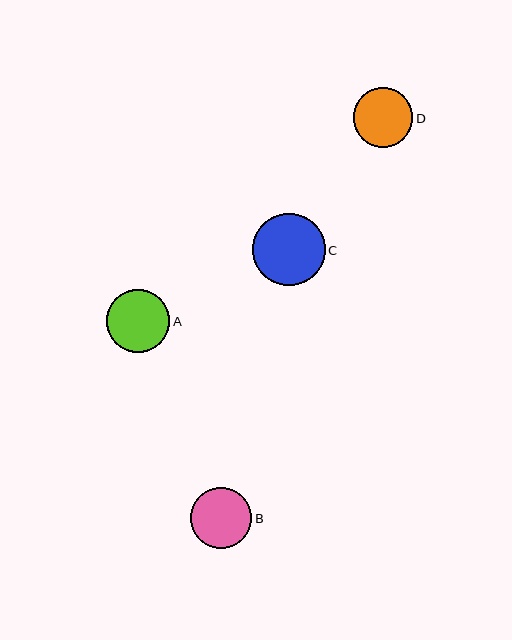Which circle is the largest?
Circle C is the largest with a size of approximately 73 pixels.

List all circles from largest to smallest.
From largest to smallest: C, A, B, D.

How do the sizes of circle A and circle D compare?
Circle A and circle D are approximately the same size.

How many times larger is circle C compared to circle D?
Circle C is approximately 1.2 times the size of circle D.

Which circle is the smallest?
Circle D is the smallest with a size of approximately 60 pixels.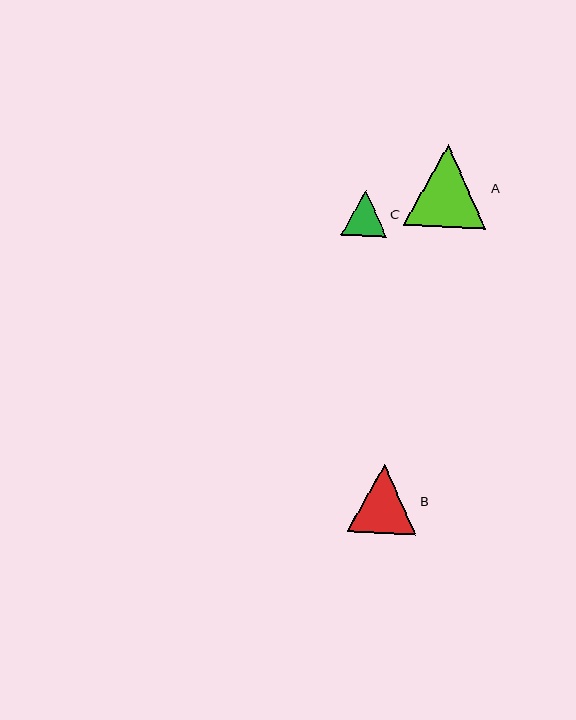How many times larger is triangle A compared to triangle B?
Triangle A is approximately 1.2 times the size of triangle B.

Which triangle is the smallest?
Triangle C is the smallest with a size of approximately 46 pixels.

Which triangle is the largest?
Triangle A is the largest with a size of approximately 82 pixels.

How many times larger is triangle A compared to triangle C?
Triangle A is approximately 1.8 times the size of triangle C.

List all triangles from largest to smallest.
From largest to smallest: A, B, C.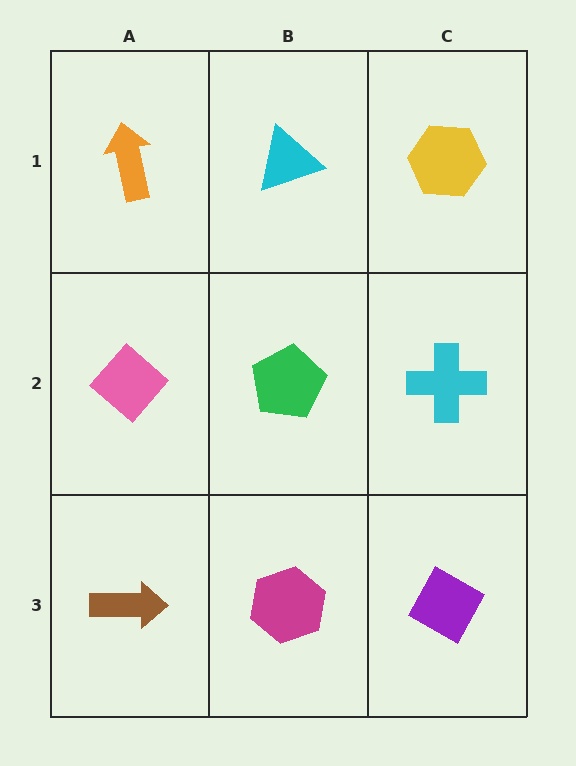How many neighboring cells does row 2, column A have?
3.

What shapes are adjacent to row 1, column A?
A pink diamond (row 2, column A), a cyan triangle (row 1, column B).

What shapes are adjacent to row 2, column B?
A cyan triangle (row 1, column B), a magenta hexagon (row 3, column B), a pink diamond (row 2, column A), a cyan cross (row 2, column C).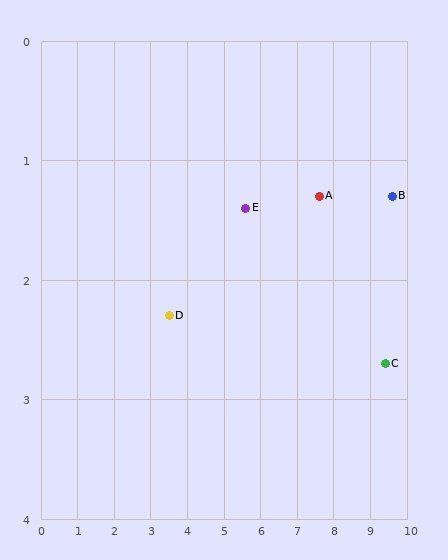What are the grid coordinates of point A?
Point A is at approximately (7.6, 1.3).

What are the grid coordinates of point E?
Point E is at approximately (5.6, 1.4).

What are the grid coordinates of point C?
Point C is at approximately (9.4, 2.7).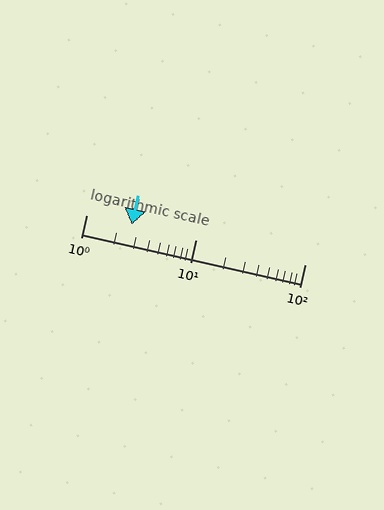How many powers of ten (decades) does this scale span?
The scale spans 2 decades, from 1 to 100.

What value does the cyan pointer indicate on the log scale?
The pointer indicates approximately 2.6.